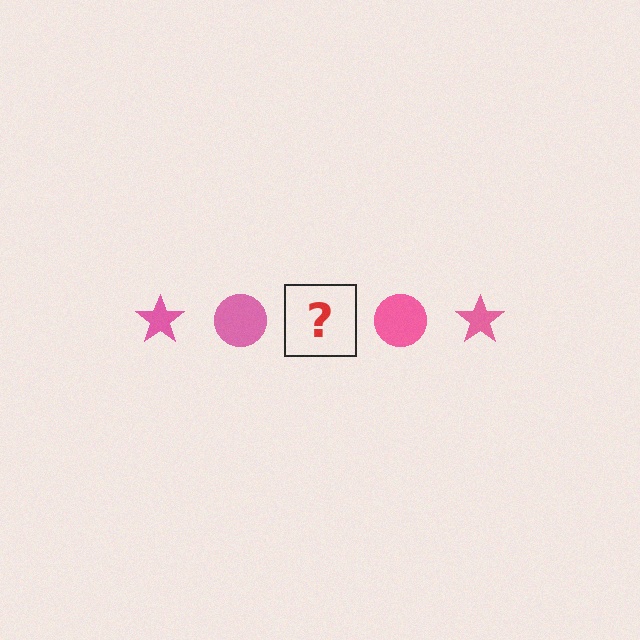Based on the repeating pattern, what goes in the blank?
The blank should be a pink star.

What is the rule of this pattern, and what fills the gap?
The rule is that the pattern cycles through star, circle shapes in pink. The gap should be filled with a pink star.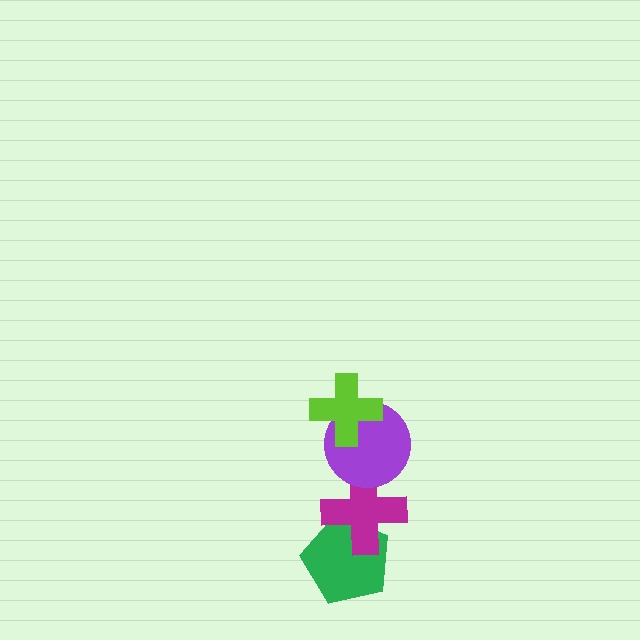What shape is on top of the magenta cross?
The purple circle is on top of the magenta cross.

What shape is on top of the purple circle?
The lime cross is on top of the purple circle.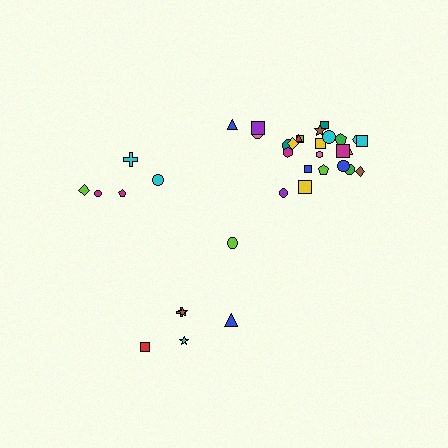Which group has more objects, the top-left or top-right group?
The top-right group.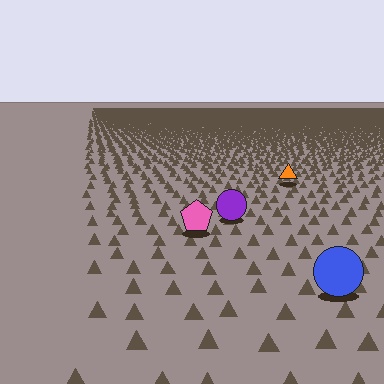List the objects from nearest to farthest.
From nearest to farthest: the blue circle, the pink pentagon, the purple circle, the orange triangle.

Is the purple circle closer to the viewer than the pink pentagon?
No. The pink pentagon is closer — you can tell from the texture gradient: the ground texture is coarser near it.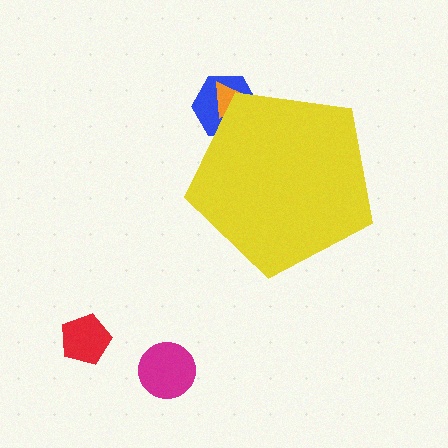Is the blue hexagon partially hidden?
Yes, the blue hexagon is partially hidden behind the yellow pentagon.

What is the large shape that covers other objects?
A yellow pentagon.